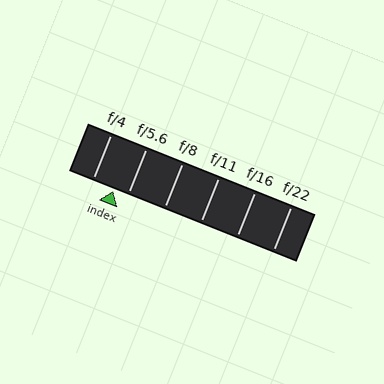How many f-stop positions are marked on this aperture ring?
There are 6 f-stop positions marked.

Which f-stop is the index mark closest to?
The index mark is closest to f/5.6.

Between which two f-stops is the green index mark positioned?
The index mark is between f/4 and f/5.6.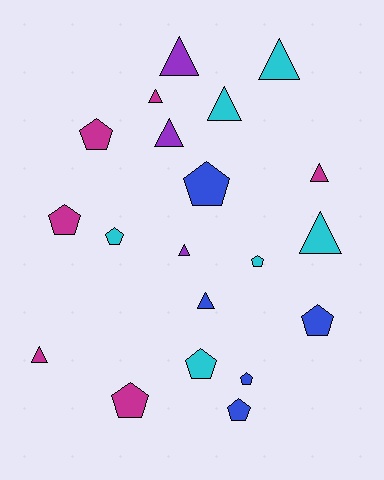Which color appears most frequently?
Magenta, with 6 objects.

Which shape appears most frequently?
Pentagon, with 10 objects.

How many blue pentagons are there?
There are 4 blue pentagons.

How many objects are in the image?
There are 20 objects.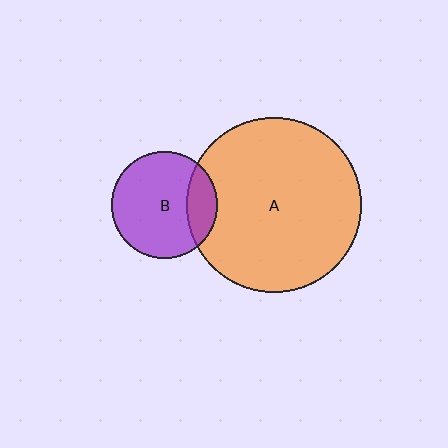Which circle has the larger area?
Circle A (orange).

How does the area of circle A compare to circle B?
Approximately 2.7 times.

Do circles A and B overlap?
Yes.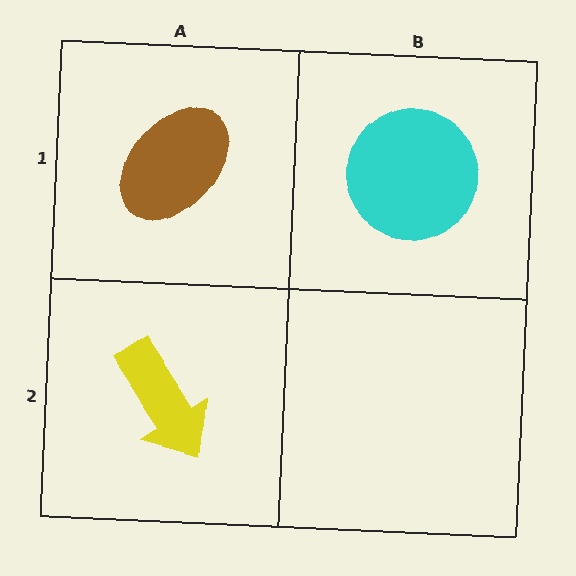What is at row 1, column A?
A brown ellipse.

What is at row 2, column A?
A yellow arrow.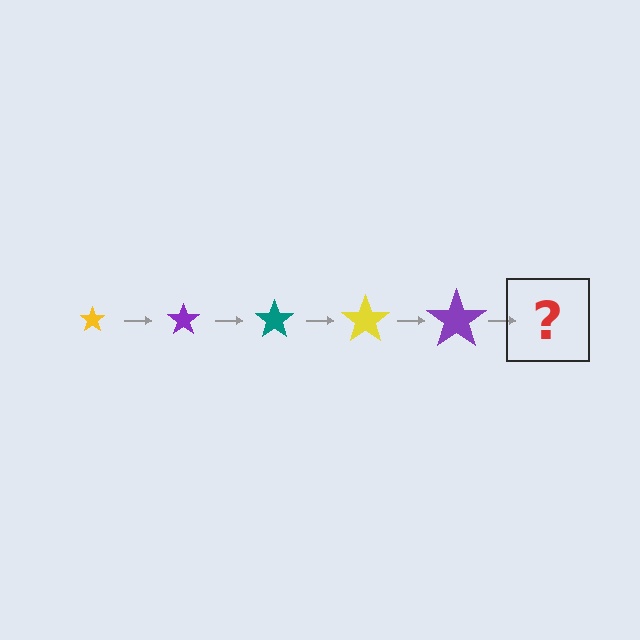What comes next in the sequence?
The next element should be a teal star, larger than the previous one.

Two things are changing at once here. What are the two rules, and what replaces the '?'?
The two rules are that the star grows larger each step and the color cycles through yellow, purple, and teal. The '?' should be a teal star, larger than the previous one.